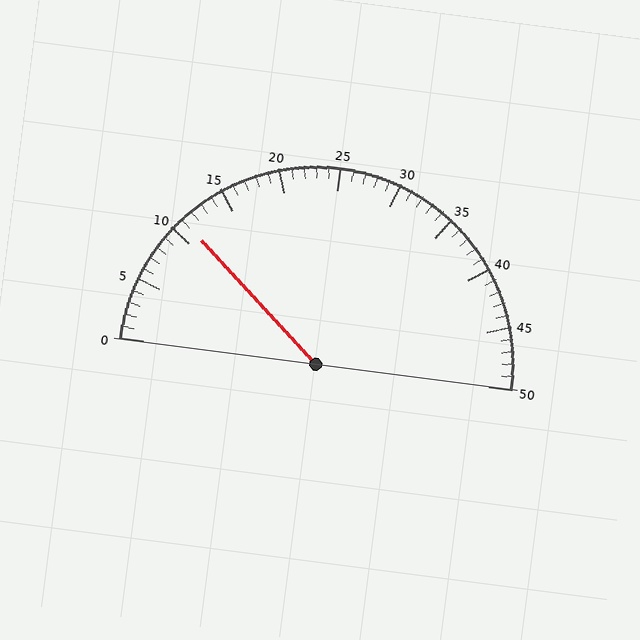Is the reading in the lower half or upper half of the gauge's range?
The reading is in the lower half of the range (0 to 50).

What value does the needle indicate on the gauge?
The needle indicates approximately 11.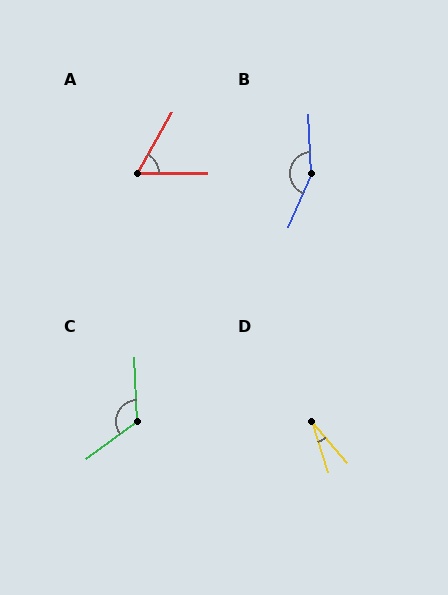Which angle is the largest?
B, at approximately 154 degrees.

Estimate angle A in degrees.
Approximately 60 degrees.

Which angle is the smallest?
D, at approximately 23 degrees.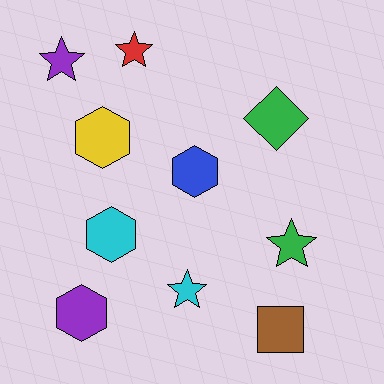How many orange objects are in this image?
There are no orange objects.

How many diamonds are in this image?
There is 1 diamond.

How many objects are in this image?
There are 10 objects.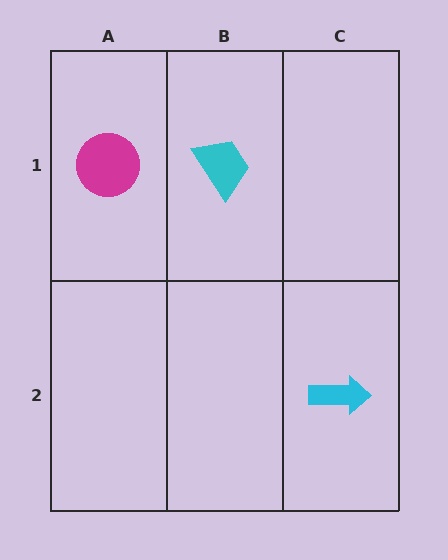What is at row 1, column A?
A magenta circle.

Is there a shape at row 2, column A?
No, that cell is empty.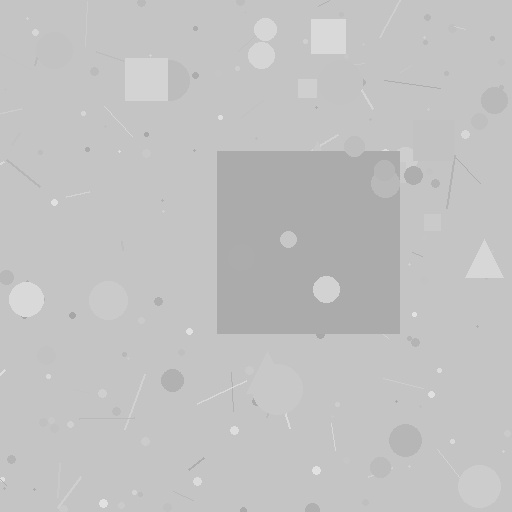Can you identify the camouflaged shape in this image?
The camouflaged shape is a square.